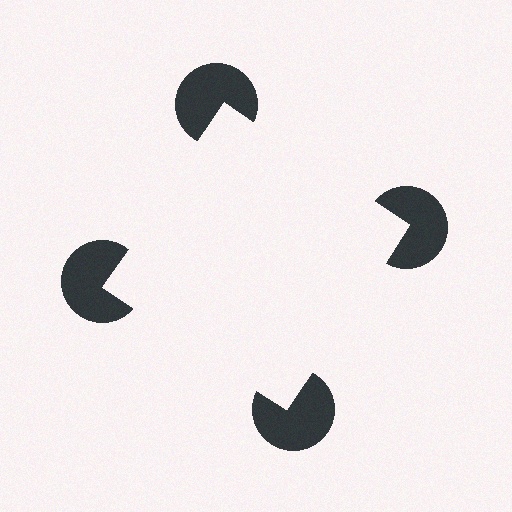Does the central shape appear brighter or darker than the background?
It typically appears slightly brighter than the background, even though no actual brightness change is drawn.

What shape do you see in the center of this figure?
An illusory square — its edges are inferred from the aligned wedge cuts in the pac-man discs, not physically drawn.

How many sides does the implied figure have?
4 sides.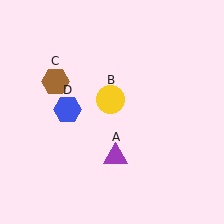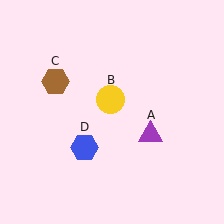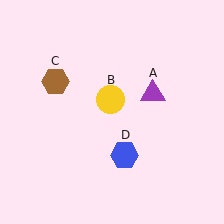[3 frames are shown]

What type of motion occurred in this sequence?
The purple triangle (object A), blue hexagon (object D) rotated counterclockwise around the center of the scene.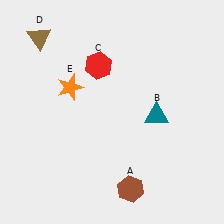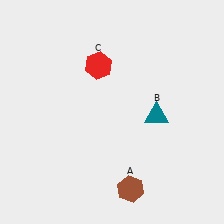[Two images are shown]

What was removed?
The orange star (E), the brown triangle (D) were removed in Image 2.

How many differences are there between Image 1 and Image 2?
There are 2 differences between the two images.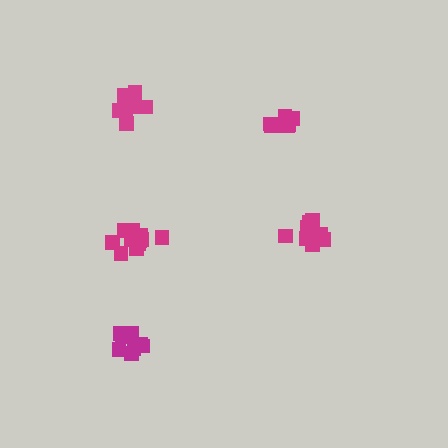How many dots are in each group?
Group 1: 8 dots, Group 2: 9 dots, Group 3: 12 dots, Group 4: 9 dots, Group 5: 8 dots (46 total).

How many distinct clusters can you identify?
There are 5 distinct clusters.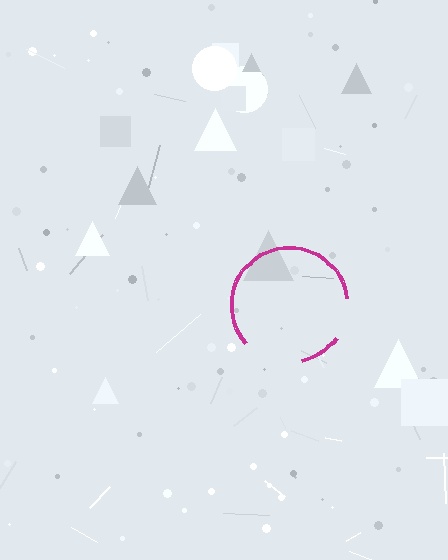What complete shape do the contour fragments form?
The contour fragments form a circle.